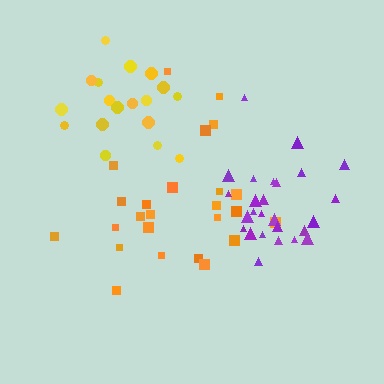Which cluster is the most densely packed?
Purple.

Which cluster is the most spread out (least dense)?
Orange.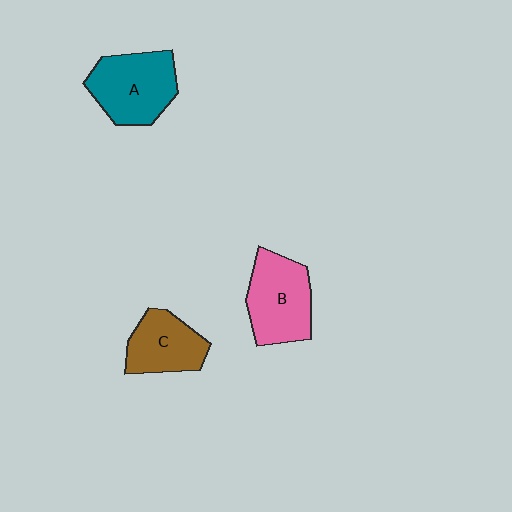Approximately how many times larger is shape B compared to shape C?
Approximately 1.3 times.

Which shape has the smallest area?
Shape C (brown).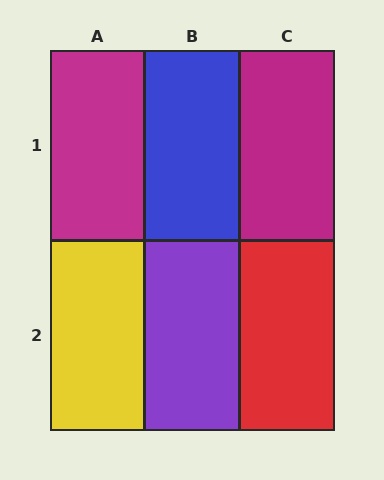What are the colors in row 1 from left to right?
Magenta, blue, magenta.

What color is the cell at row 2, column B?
Purple.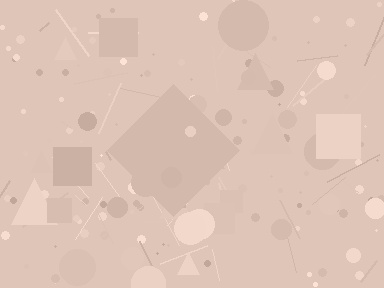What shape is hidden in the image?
A diamond is hidden in the image.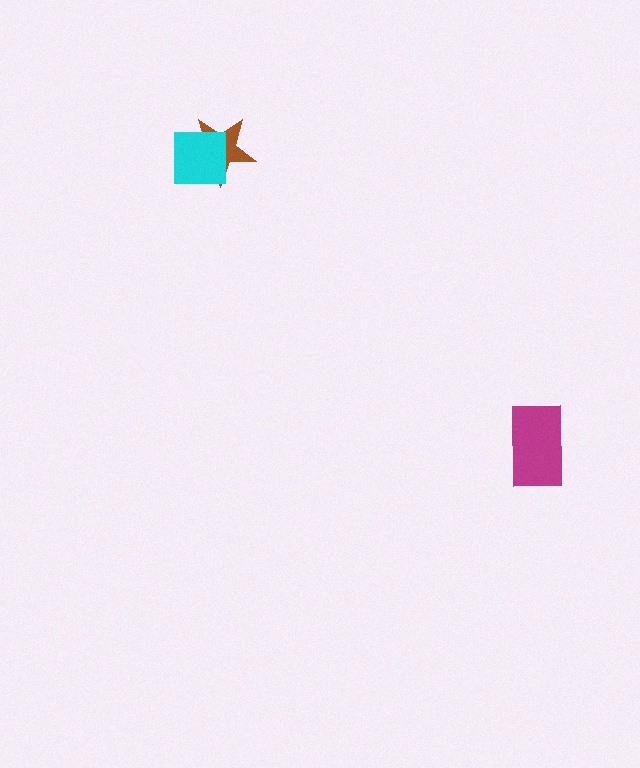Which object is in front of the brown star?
The cyan square is in front of the brown star.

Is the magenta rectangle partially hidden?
No, no other shape covers it.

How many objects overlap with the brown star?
1 object overlaps with the brown star.